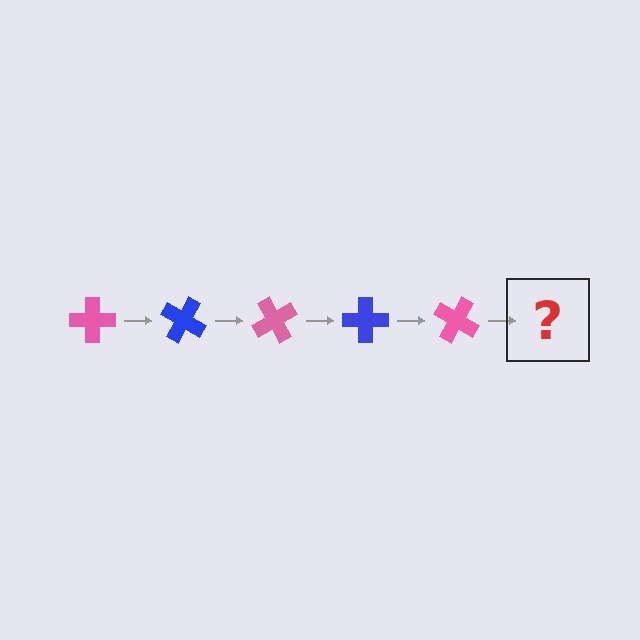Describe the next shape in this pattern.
It should be a blue cross, rotated 150 degrees from the start.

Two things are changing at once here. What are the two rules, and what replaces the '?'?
The two rules are that it rotates 30 degrees each step and the color cycles through pink and blue. The '?' should be a blue cross, rotated 150 degrees from the start.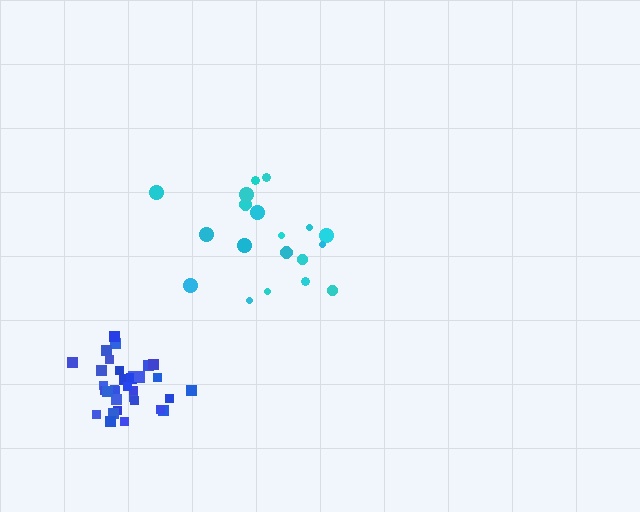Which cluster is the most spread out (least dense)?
Cyan.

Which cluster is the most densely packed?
Blue.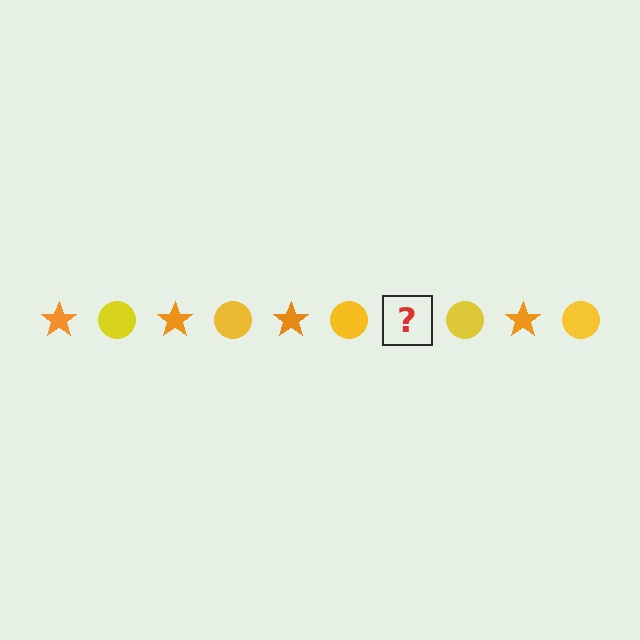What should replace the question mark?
The question mark should be replaced with an orange star.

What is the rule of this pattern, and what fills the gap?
The rule is that the pattern alternates between orange star and yellow circle. The gap should be filled with an orange star.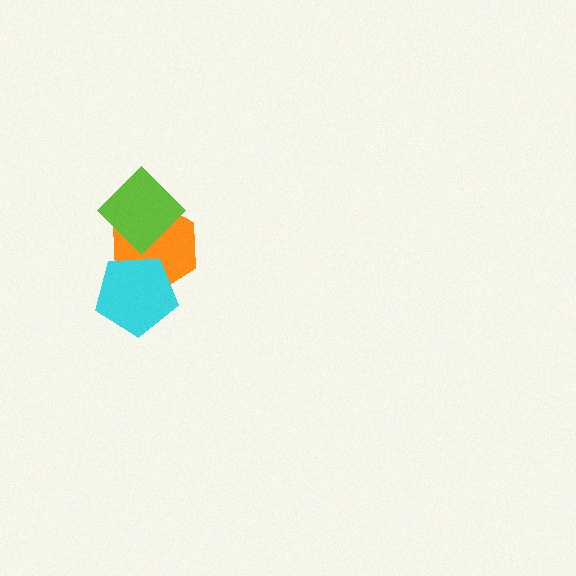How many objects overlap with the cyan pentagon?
1 object overlaps with the cyan pentagon.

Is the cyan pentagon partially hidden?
No, no other shape covers it.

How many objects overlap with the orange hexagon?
2 objects overlap with the orange hexagon.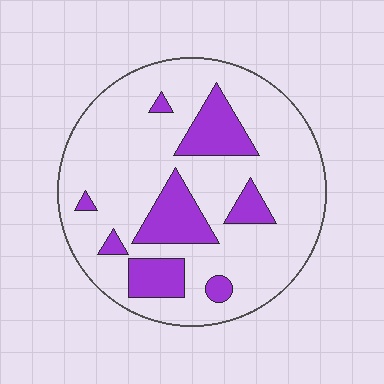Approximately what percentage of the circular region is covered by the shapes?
Approximately 20%.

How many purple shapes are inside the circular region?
8.